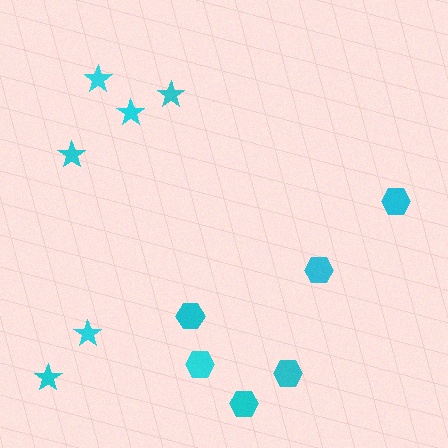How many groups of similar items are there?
There are 2 groups: one group of hexagons (6) and one group of stars (6).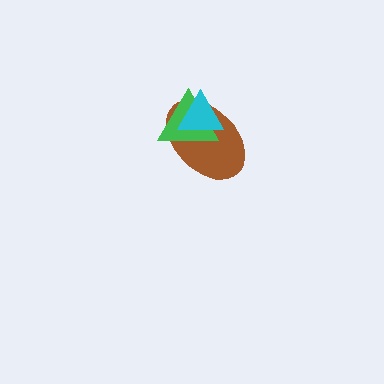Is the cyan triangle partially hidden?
No, no other shape covers it.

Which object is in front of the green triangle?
The cyan triangle is in front of the green triangle.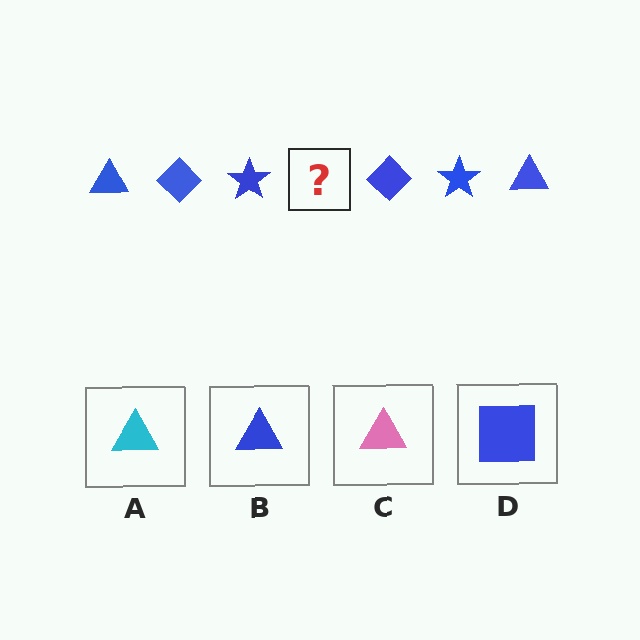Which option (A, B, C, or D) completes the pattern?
B.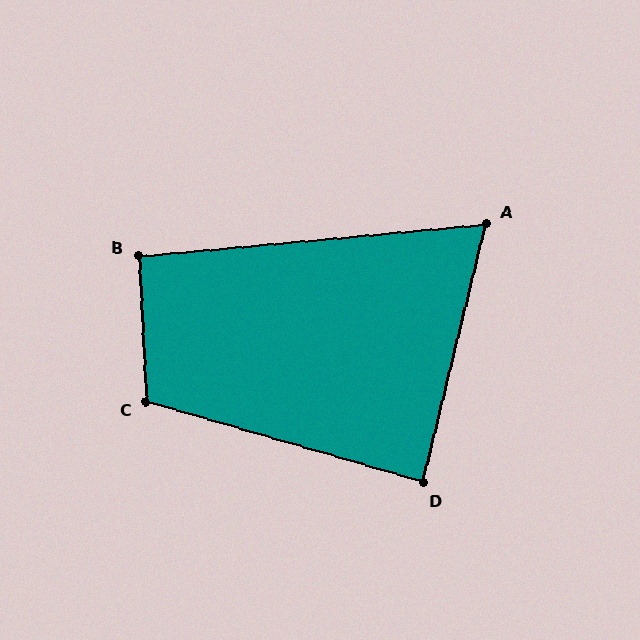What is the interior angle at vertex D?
Approximately 88 degrees (approximately right).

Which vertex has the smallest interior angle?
A, at approximately 71 degrees.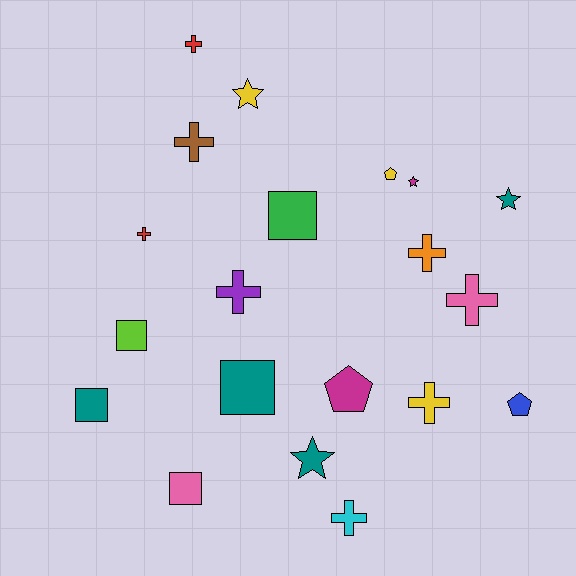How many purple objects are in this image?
There is 1 purple object.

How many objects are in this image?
There are 20 objects.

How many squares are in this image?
There are 5 squares.